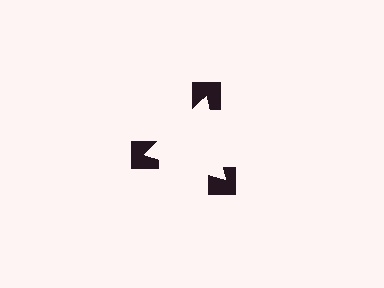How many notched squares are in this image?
There are 3 — one at each vertex of the illusory triangle.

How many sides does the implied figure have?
3 sides.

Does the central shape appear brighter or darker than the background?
It typically appears slightly brighter than the background, even though no actual brightness change is drawn.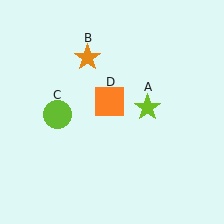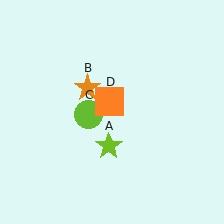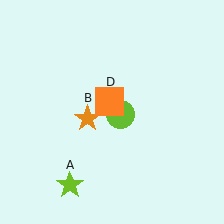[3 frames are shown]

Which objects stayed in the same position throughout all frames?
Orange square (object D) remained stationary.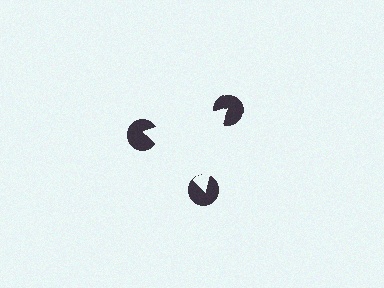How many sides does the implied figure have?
3 sides.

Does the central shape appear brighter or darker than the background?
It typically appears slightly brighter than the background, even though no actual brightness change is drawn.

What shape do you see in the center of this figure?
An illusory triangle — its edges are inferred from the aligned wedge cuts in the pac-man discs, not physically drawn.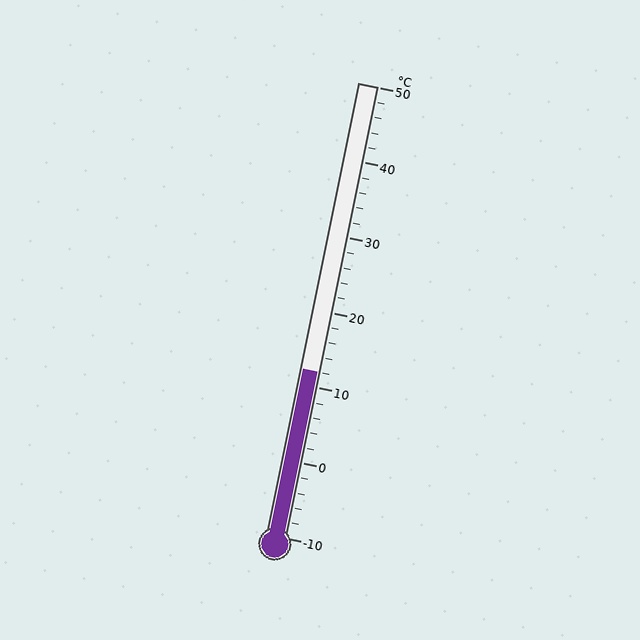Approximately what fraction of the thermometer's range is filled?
The thermometer is filled to approximately 35% of its range.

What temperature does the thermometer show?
The thermometer shows approximately 12°C.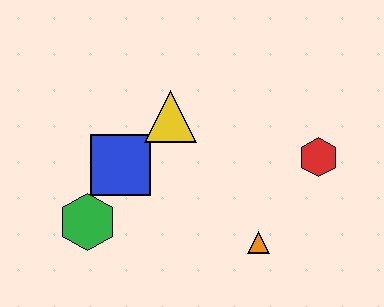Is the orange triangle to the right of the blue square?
Yes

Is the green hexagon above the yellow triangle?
No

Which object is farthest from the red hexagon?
The green hexagon is farthest from the red hexagon.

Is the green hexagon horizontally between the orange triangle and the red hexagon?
No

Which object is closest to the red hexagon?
The orange triangle is closest to the red hexagon.